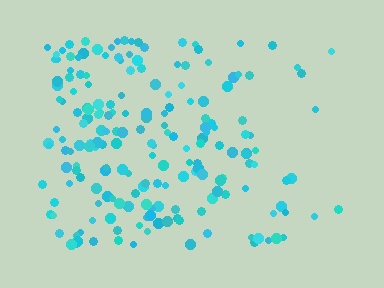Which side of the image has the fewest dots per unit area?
The right.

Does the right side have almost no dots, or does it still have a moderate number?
Still a moderate number, just noticeably fewer than the left.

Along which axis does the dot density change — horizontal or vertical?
Horizontal.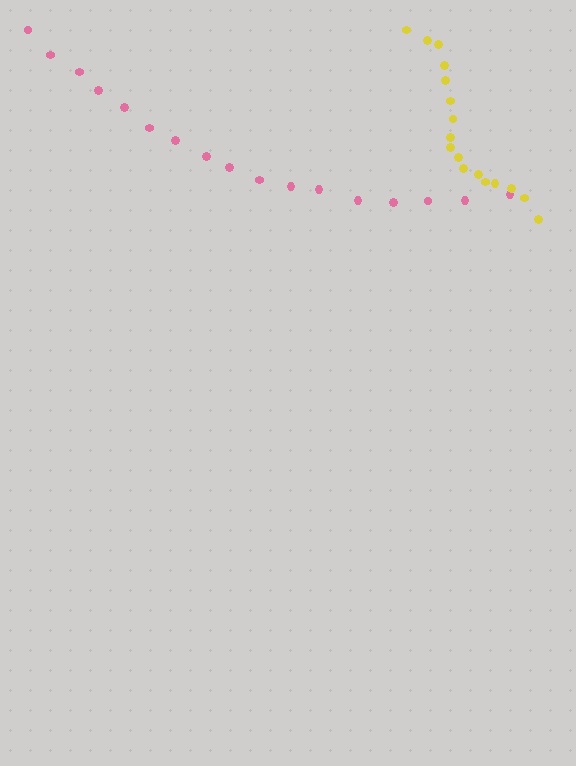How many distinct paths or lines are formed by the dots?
There are 2 distinct paths.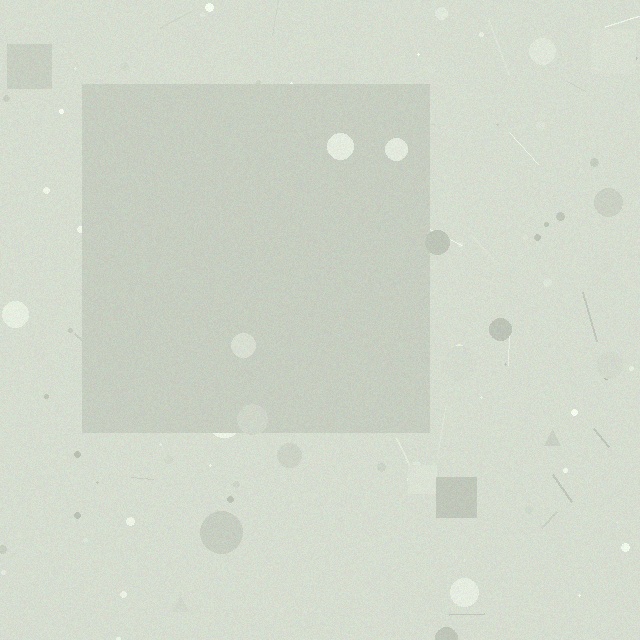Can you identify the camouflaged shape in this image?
The camouflaged shape is a square.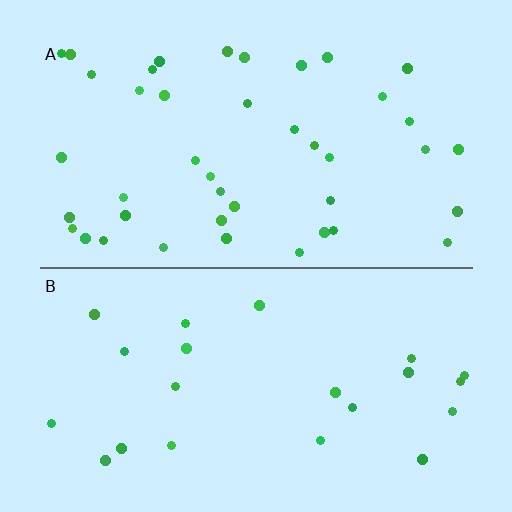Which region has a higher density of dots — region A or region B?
A (the top).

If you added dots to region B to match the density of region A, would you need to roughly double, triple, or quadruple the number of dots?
Approximately double.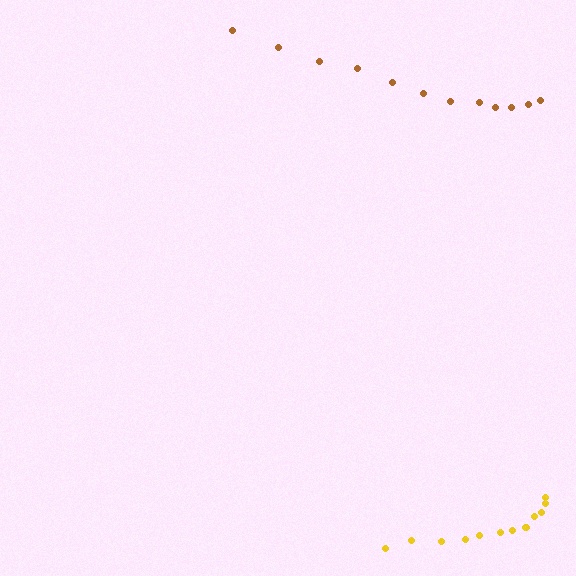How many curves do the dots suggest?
There are 2 distinct paths.